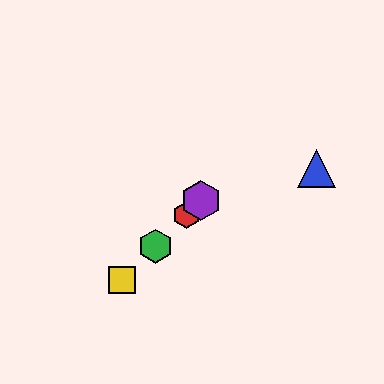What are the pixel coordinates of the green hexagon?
The green hexagon is at (156, 246).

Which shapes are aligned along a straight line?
The red hexagon, the green hexagon, the yellow square, the purple hexagon are aligned along a straight line.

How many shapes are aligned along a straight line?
4 shapes (the red hexagon, the green hexagon, the yellow square, the purple hexagon) are aligned along a straight line.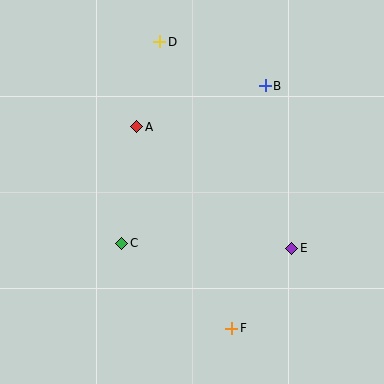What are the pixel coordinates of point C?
Point C is at (122, 243).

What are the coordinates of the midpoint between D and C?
The midpoint between D and C is at (141, 143).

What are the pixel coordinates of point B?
Point B is at (265, 86).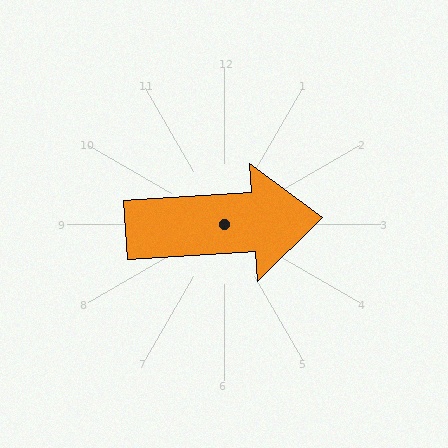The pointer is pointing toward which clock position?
Roughly 3 o'clock.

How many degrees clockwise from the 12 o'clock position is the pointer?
Approximately 86 degrees.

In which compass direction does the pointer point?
East.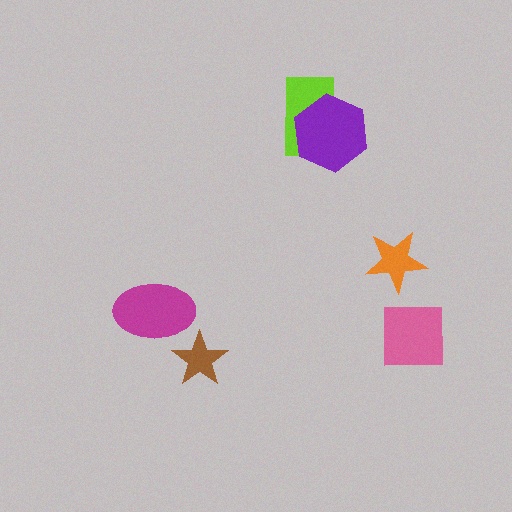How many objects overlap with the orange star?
0 objects overlap with the orange star.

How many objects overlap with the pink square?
0 objects overlap with the pink square.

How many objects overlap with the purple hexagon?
1 object overlaps with the purple hexagon.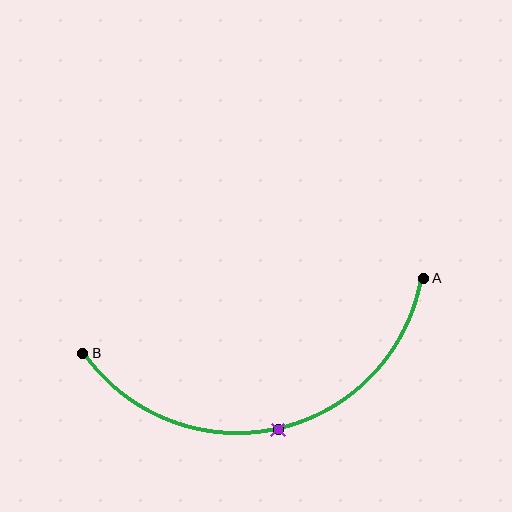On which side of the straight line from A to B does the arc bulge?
The arc bulges below the straight line connecting A and B.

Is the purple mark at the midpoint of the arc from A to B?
Yes. The purple mark lies on the arc at equal arc-length from both A and B — it is the arc midpoint.